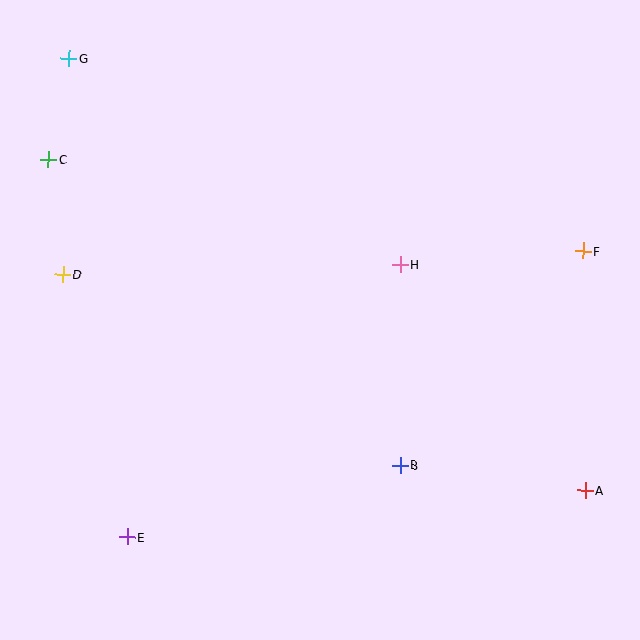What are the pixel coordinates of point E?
Point E is at (127, 537).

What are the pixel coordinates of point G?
Point G is at (69, 59).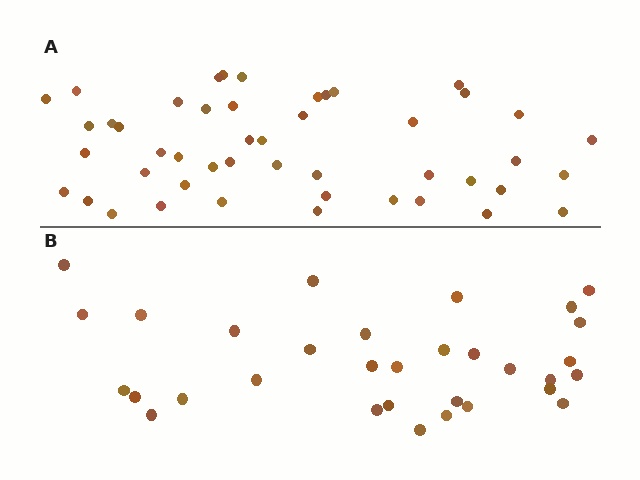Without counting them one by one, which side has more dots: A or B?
Region A (the top region) has more dots.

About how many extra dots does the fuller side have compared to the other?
Region A has approximately 15 more dots than region B.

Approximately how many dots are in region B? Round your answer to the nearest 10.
About 30 dots. (The exact count is 32, which rounds to 30.)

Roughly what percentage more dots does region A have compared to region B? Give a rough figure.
About 45% more.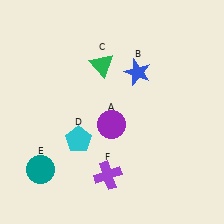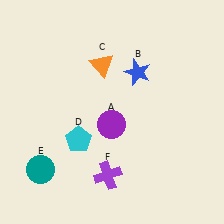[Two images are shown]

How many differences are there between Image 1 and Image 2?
There is 1 difference between the two images.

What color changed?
The triangle (C) changed from green in Image 1 to orange in Image 2.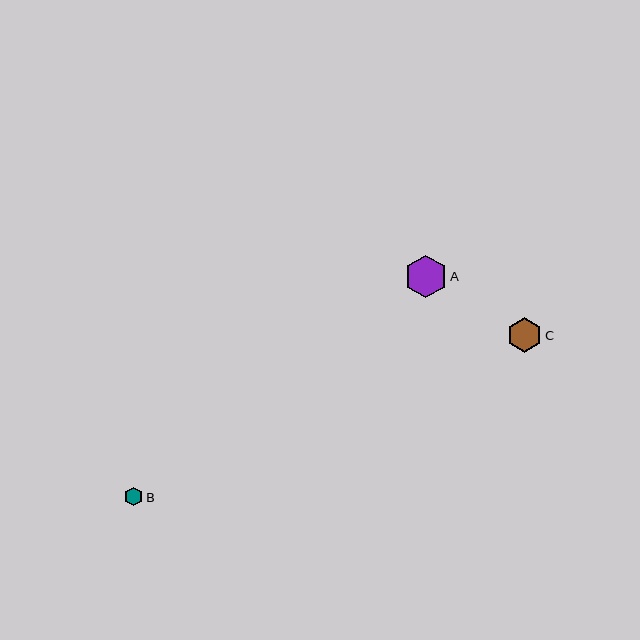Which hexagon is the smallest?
Hexagon B is the smallest with a size of approximately 19 pixels.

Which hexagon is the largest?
Hexagon A is the largest with a size of approximately 43 pixels.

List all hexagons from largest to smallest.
From largest to smallest: A, C, B.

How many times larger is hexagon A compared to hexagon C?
Hexagon A is approximately 1.2 times the size of hexagon C.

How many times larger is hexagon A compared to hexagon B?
Hexagon A is approximately 2.3 times the size of hexagon B.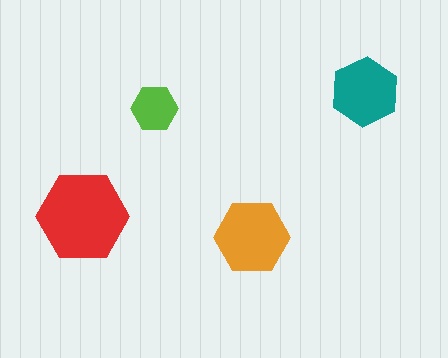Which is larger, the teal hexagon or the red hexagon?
The red one.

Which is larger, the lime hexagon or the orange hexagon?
The orange one.